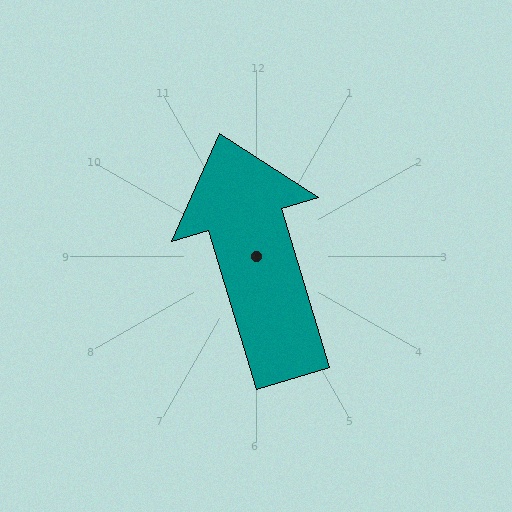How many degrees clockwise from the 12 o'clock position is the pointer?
Approximately 343 degrees.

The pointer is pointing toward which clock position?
Roughly 11 o'clock.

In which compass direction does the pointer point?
North.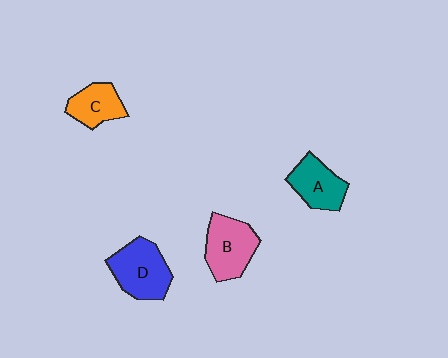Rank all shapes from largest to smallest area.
From largest to smallest: D (blue), B (pink), A (teal), C (orange).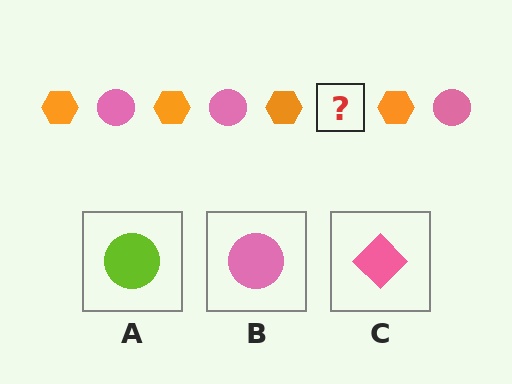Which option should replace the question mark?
Option B.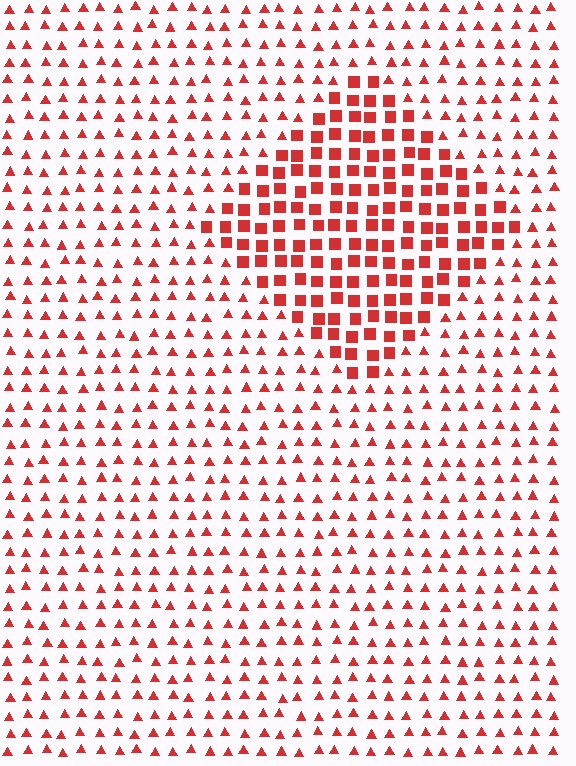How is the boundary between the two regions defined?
The boundary is defined by a change in element shape: squares inside vs. triangles outside. All elements share the same color and spacing.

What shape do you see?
I see a diamond.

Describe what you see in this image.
The image is filled with small red elements arranged in a uniform grid. A diamond-shaped region contains squares, while the surrounding area contains triangles. The boundary is defined purely by the change in element shape.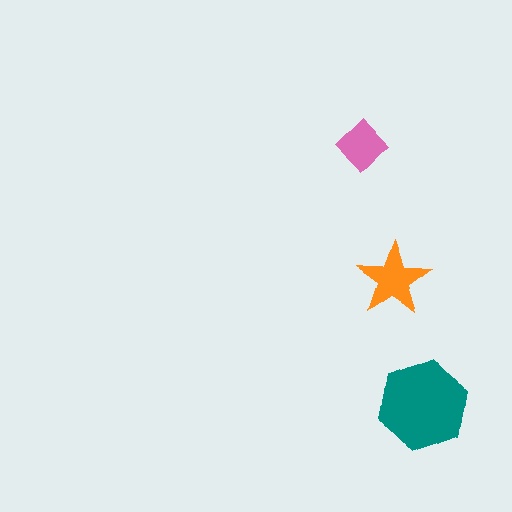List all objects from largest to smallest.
The teal hexagon, the orange star, the pink diamond.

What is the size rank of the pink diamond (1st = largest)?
3rd.